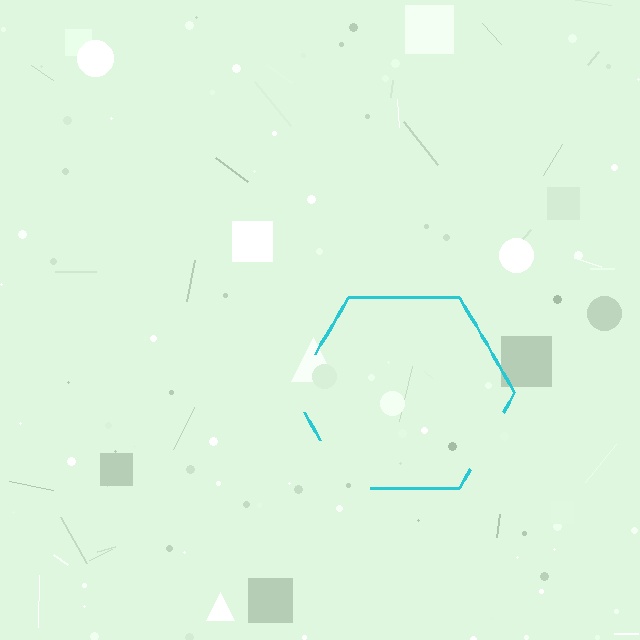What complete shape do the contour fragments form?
The contour fragments form a hexagon.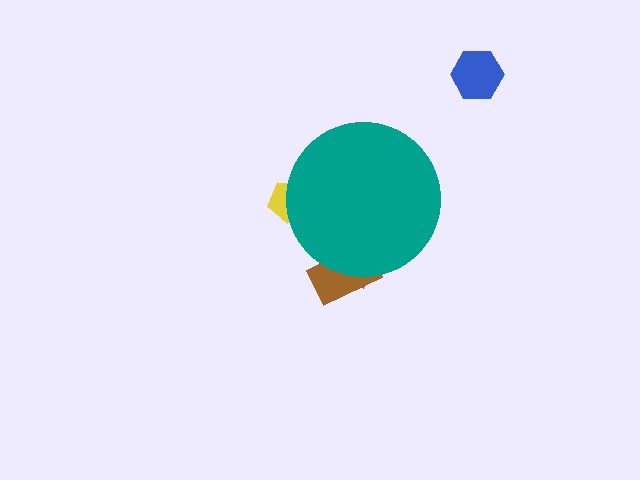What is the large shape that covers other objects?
A teal circle.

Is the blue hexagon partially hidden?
No, the blue hexagon is fully visible.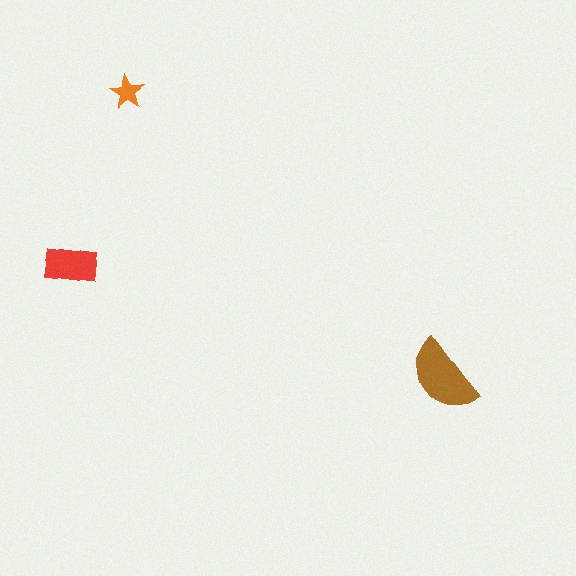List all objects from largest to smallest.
The brown semicircle, the red rectangle, the orange star.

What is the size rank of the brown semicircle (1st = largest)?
1st.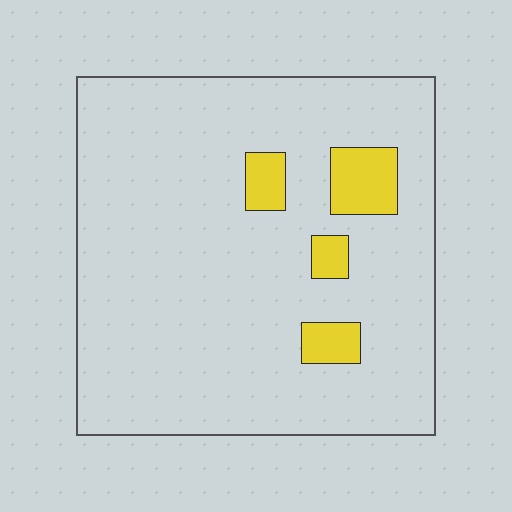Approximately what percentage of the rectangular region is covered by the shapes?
Approximately 10%.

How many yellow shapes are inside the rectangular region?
4.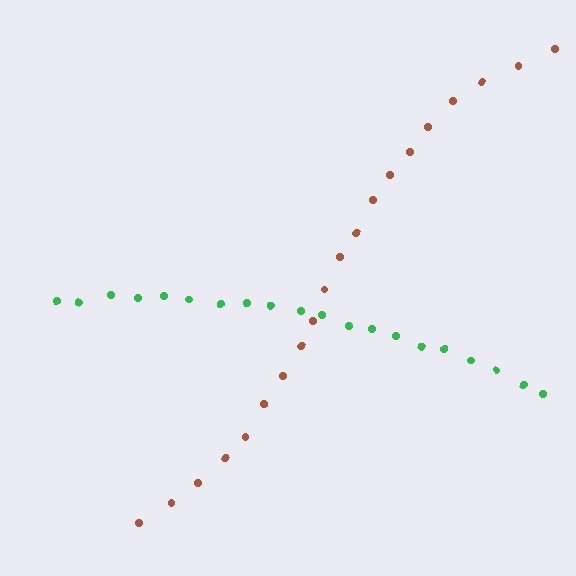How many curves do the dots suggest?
There are 2 distinct paths.